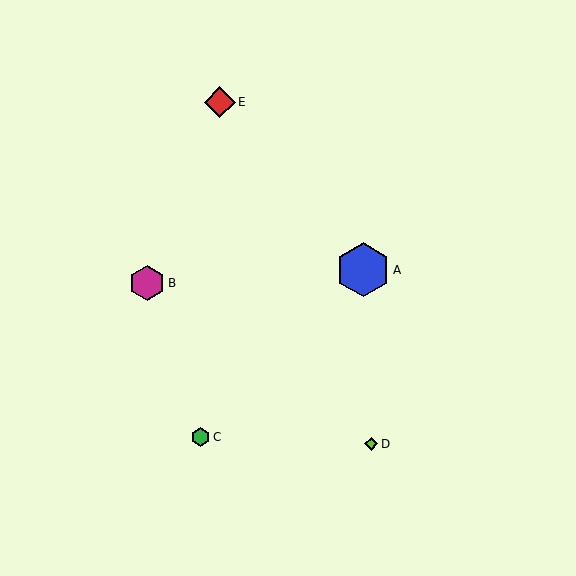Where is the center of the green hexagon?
The center of the green hexagon is at (201, 437).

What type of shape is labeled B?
Shape B is a magenta hexagon.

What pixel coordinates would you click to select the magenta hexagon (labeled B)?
Click at (147, 283) to select the magenta hexagon B.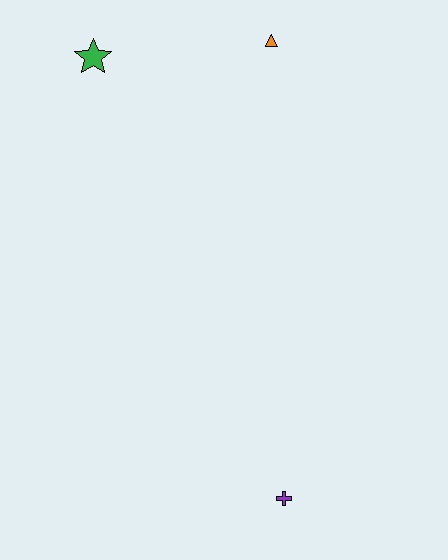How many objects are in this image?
There are 3 objects.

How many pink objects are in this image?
There are no pink objects.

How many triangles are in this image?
There is 1 triangle.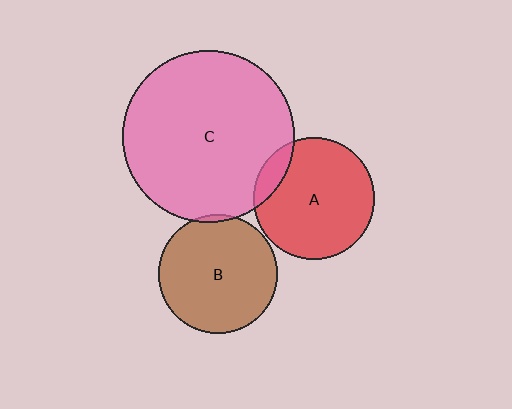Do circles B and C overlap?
Yes.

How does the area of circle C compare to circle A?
Approximately 2.0 times.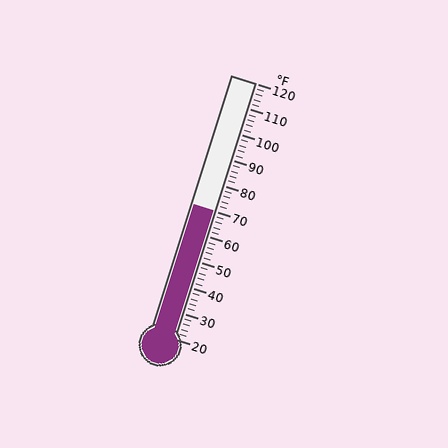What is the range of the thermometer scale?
The thermometer scale ranges from 20°F to 120°F.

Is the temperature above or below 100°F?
The temperature is below 100°F.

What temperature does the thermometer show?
The thermometer shows approximately 70°F.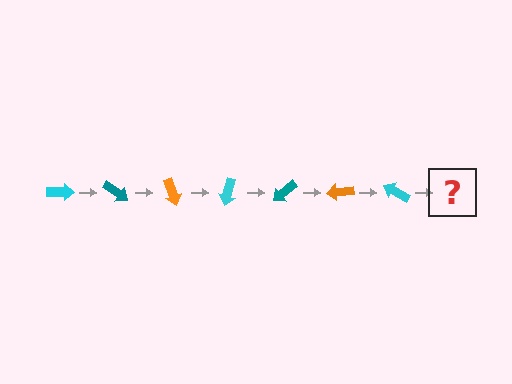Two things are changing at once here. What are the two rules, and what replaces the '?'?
The two rules are that it rotates 35 degrees each step and the color cycles through cyan, teal, and orange. The '?' should be a teal arrow, rotated 245 degrees from the start.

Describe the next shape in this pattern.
It should be a teal arrow, rotated 245 degrees from the start.